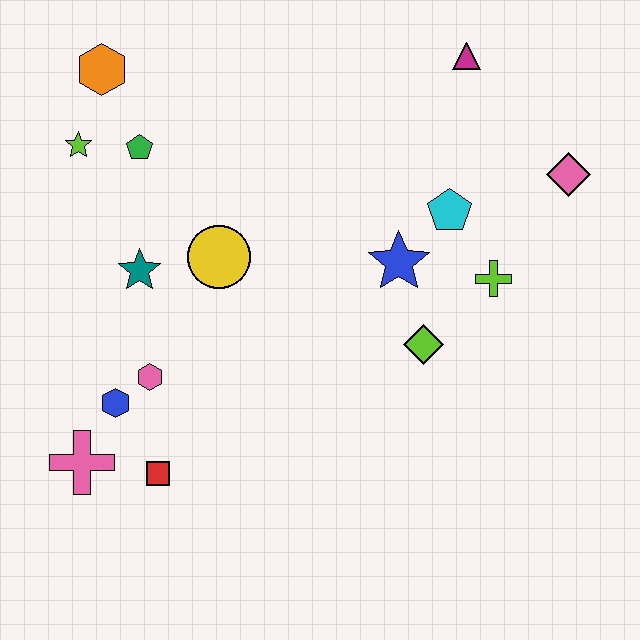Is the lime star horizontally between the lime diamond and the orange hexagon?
No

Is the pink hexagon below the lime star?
Yes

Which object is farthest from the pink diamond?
The pink cross is farthest from the pink diamond.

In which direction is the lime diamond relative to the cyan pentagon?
The lime diamond is below the cyan pentagon.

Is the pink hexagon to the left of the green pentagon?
No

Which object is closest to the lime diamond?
The blue star is closest to the lime diamond.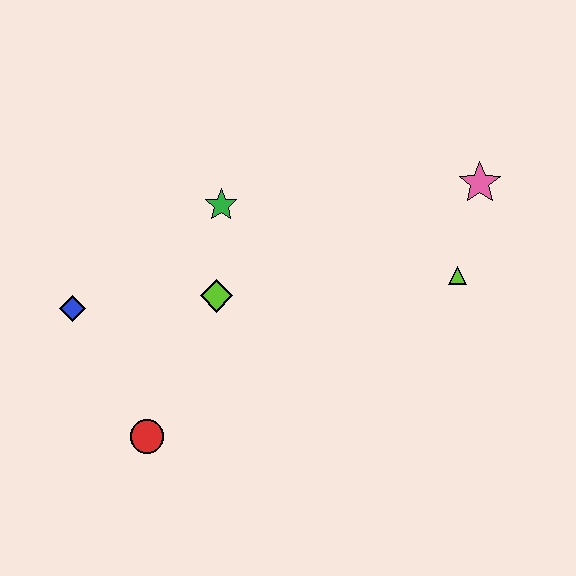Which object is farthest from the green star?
The pink star is farthest from the green star.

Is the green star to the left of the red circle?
No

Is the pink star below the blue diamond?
No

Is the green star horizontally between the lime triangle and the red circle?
Yes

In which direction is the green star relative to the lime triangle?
The green star is to the left of the lime triangle.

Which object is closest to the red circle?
The blue diamond is closest to the red circle.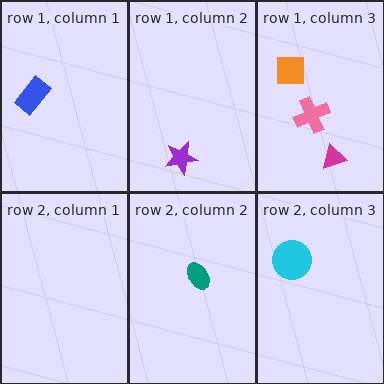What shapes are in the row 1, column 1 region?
The blue rectangle.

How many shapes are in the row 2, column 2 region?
1.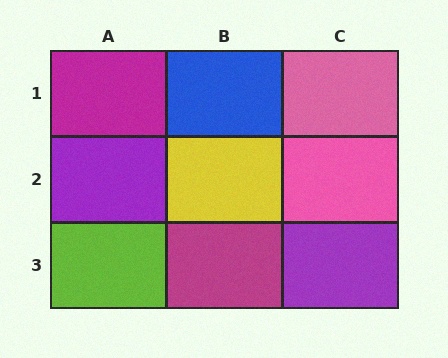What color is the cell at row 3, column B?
Magenta.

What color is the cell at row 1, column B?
Blue.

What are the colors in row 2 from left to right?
Purple, yellow, pink.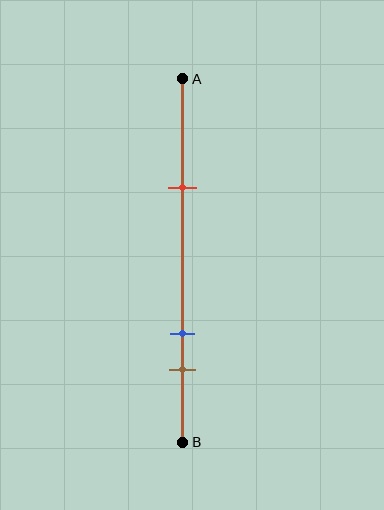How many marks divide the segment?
There are 3 marks dividing the segment.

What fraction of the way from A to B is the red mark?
The red mark is approximately 30% (0.3) of the way from A to B.